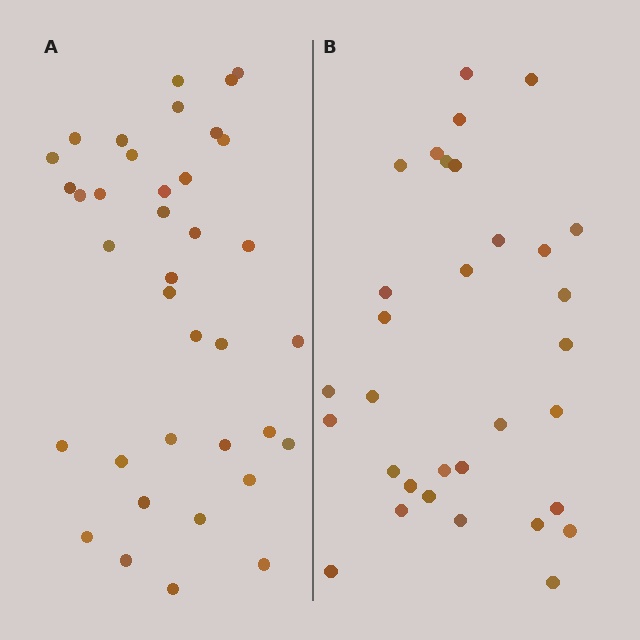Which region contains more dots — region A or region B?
Region A (the left region) has more dots.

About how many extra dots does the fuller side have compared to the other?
Region A has about 5 more dots than region B.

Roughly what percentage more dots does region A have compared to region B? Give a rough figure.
About 15% more.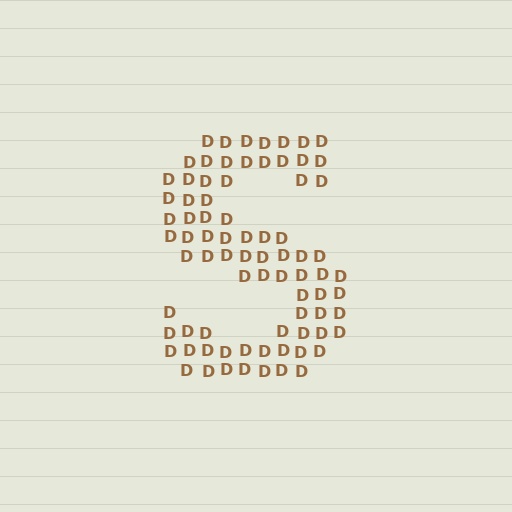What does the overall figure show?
The overall figure shows the letter S.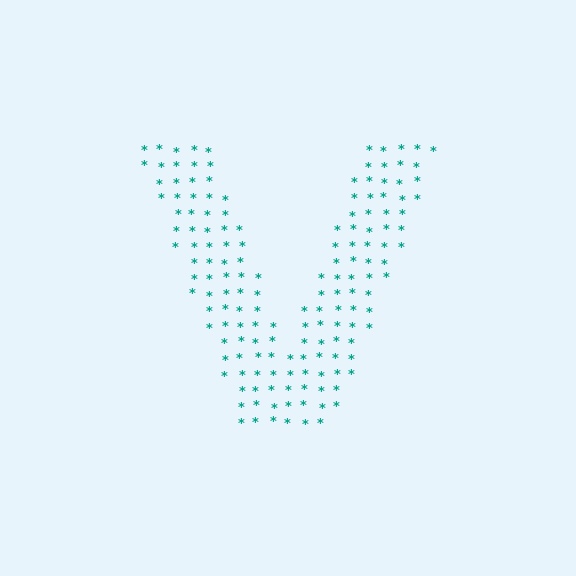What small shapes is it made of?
It is made of small asterisks.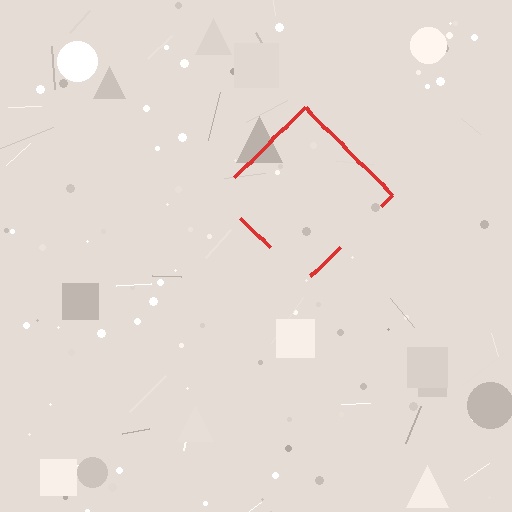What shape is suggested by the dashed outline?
The dashed outline suggests a diamond.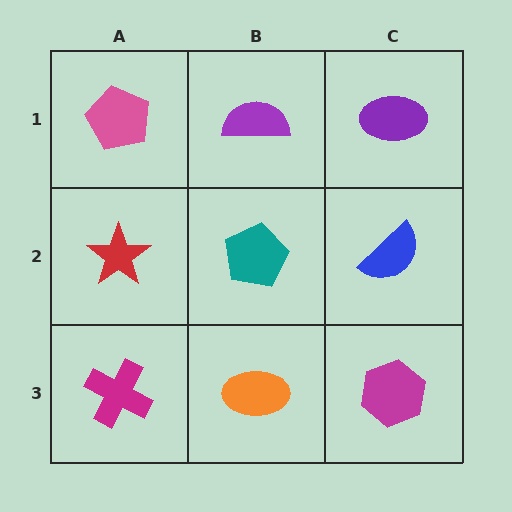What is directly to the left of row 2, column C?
A teal pentagon.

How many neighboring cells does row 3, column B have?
3.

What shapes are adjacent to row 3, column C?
A blue semicircle (row 2, column C), an orange ellipse (row 3, column B).